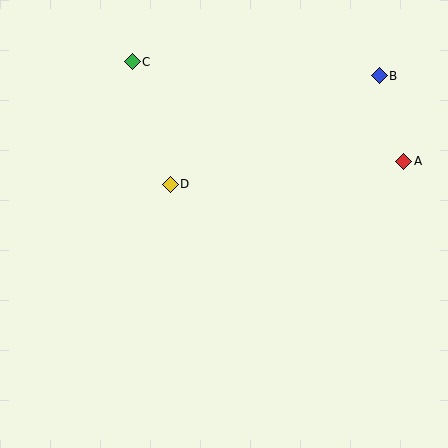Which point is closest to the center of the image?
Point D at (170, 184) is closest to the center.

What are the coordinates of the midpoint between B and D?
The midpoint between B and D is at (275, 130).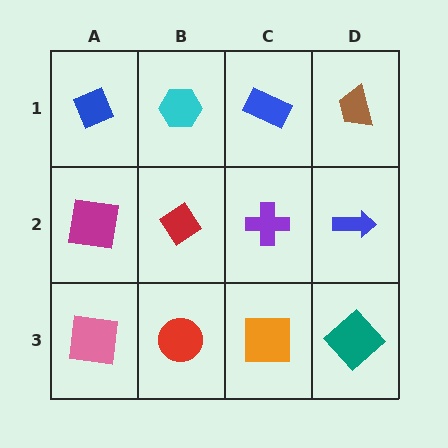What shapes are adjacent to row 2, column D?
A brown trapezoid (row 1, column D), a teal diamond (row 3, column D), a purple cross (row 2, column C).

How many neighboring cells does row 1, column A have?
2.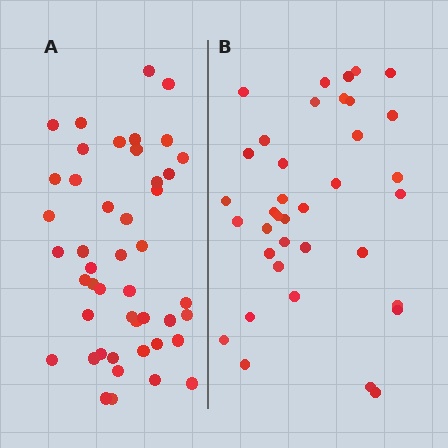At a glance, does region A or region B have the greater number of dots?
Region A (the left region) has more dots.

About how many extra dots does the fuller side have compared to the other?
Region A has roughly 8 or so more dots than region B.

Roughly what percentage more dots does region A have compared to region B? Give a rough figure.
About 25% more.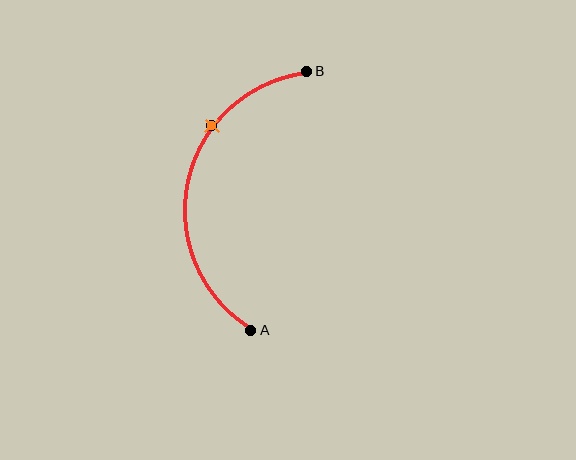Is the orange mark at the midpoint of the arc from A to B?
No. The orange mark lies on the arc but is closer to endpoint B. The arc midpoint would be at the point on the curve equidistant along the arc from both A and B.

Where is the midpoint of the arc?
The arc midpoint is the point on the curve farthest from the straight line joining A and B. It sits to the left of that line.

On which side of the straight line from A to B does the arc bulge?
The arc bulges to the left of the straight line connecting A and B.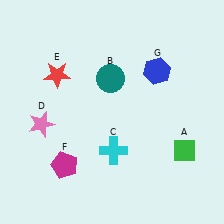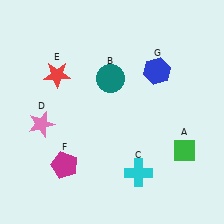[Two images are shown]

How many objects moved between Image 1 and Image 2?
1 object moved between the two images.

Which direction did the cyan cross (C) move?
The cyan cross (C) moved right.